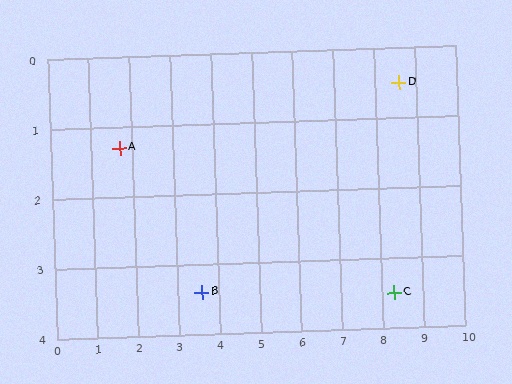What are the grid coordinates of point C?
Point C is at approximately (8.3, 3.5).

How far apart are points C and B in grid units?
Points C and B are about 4.7 grid units apart.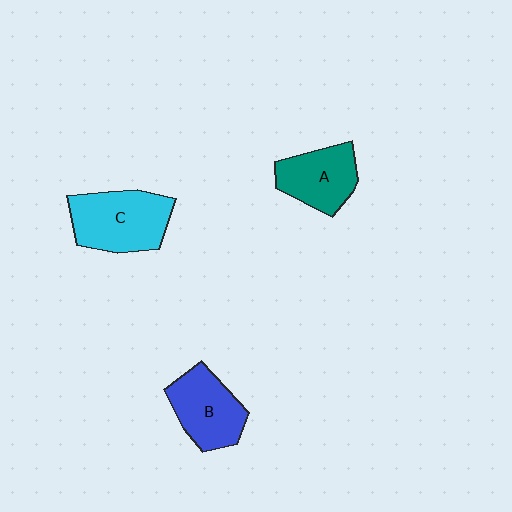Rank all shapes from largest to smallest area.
From largest to smallest: C (cyan), B (blue), A (teal).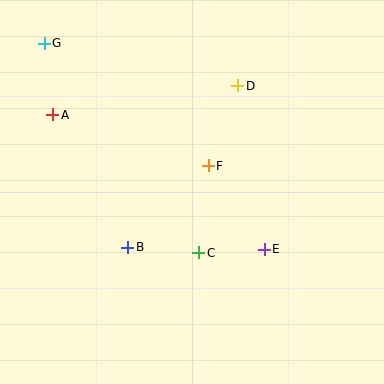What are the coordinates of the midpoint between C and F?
The midpoint between C and F is at (203, 209).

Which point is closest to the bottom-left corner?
Point B is closest to the bottom-left corner.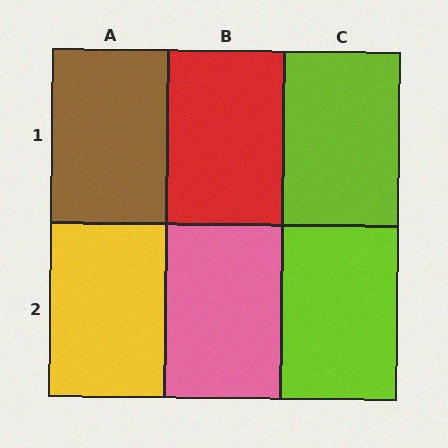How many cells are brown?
1 cell is brown.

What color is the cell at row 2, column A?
Yellow.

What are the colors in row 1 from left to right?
Brown, red, lime.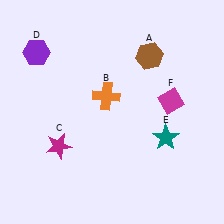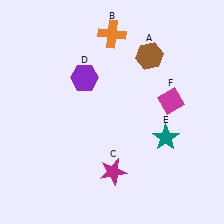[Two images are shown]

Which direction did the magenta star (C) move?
The magenta star (C) moved right.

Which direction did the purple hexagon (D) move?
The purple hexagon (D) moved right.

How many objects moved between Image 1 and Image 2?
3 objects moved between the two images.